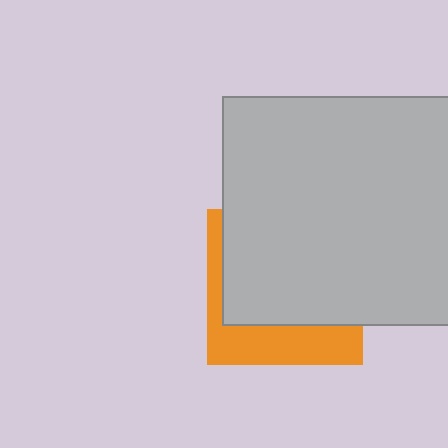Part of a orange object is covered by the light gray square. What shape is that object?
It is a square.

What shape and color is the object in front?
The object in front is a light gray square.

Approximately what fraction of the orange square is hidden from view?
Roughly 68% of the orange square is hidden behind the light gray square.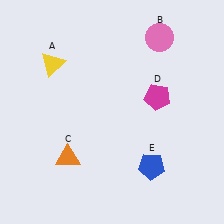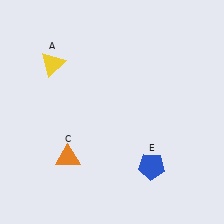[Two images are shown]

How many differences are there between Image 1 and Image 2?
There are 2 differences between the two images.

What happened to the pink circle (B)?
The pink circle (B) was removed in Image 2. It was in the top-right area of Image 1.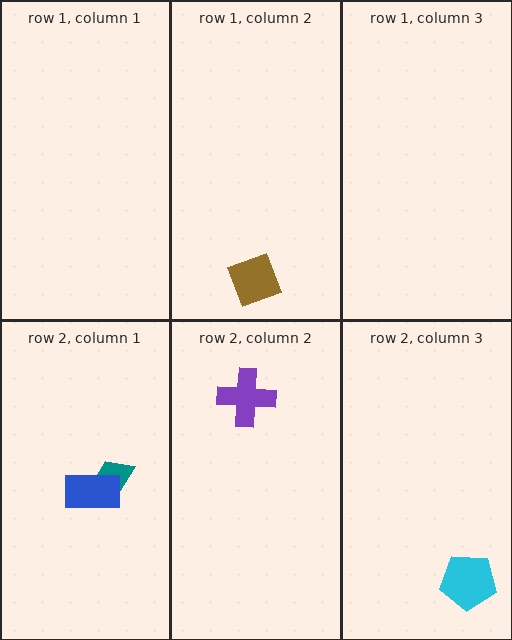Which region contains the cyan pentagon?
The row 2, column 3 region.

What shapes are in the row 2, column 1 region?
The teal trapezoid, the blue rectangle.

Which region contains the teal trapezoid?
The row 2, column 1 region.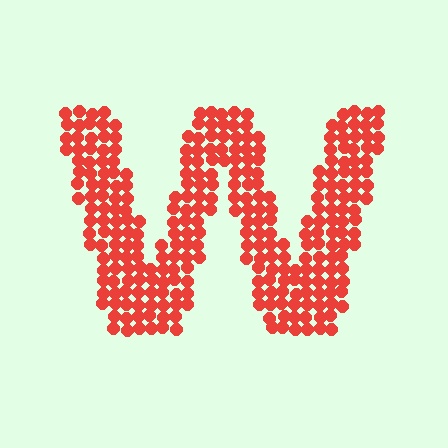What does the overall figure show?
The overall figure shows the letter W.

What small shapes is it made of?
It is made of small circles.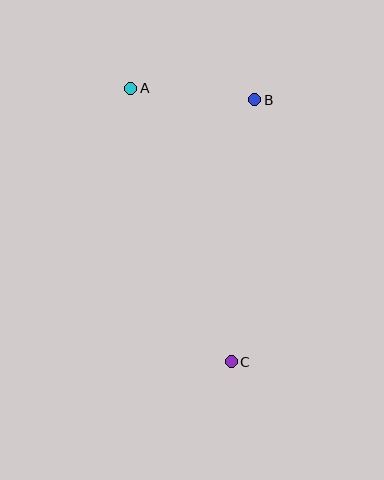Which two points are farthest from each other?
Points A and C are farthest from each other.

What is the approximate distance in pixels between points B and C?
The distance between B and C is approximately 263 pixels.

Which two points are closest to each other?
Points A and B are closest to each other.